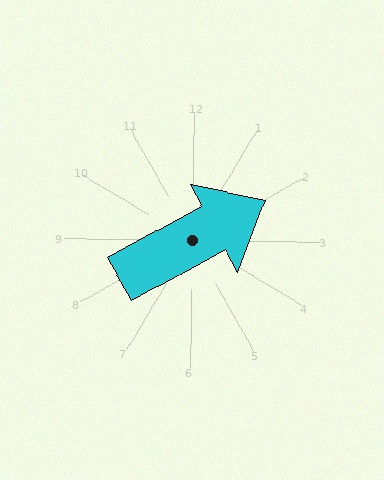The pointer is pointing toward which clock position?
Roughly 2 o'clock.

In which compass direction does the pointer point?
Northeast.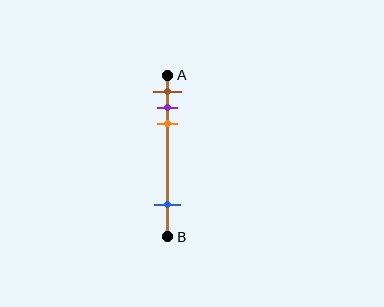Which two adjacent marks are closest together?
The purple and orange marks are the closest adjacent pair.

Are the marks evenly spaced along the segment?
No, the marks are not evenly spaced.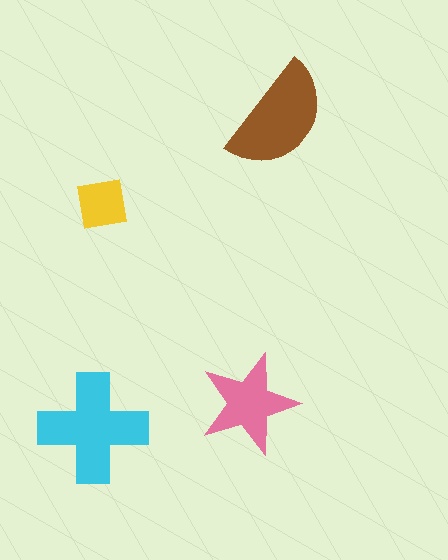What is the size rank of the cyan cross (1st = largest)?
1st.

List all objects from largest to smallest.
The cyan cross, the brown semicircle, the pink star, the yellow square.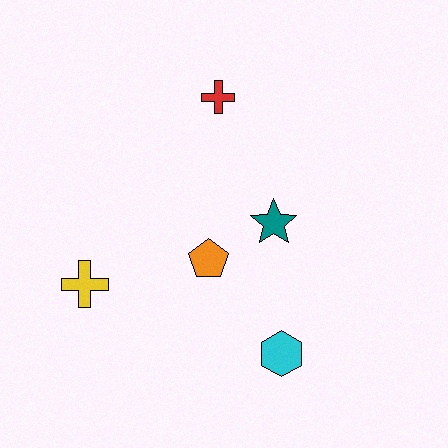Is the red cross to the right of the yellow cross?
Yes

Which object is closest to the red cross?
The teal star is closest to the red cross.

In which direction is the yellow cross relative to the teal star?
The yellow cross is to the left of the teal star.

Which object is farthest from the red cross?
The cyan hexagon is farthest from the red cross.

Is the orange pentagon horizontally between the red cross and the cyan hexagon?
No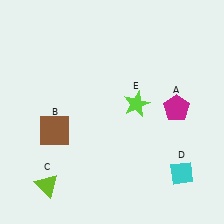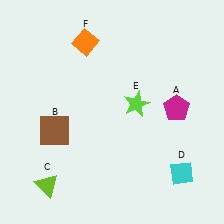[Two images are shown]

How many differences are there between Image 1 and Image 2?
There is 1 difference between the two images.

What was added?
An orange diamond (F) was added in Image 2.